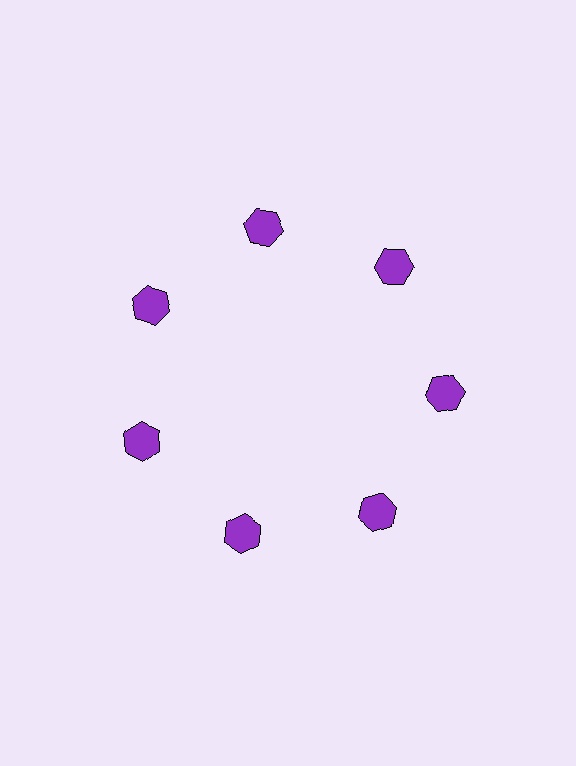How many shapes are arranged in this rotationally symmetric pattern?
There are 7 shapes, arranged in 7 groups of 1.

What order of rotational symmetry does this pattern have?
This pattern has 7-fold rotational symmetry.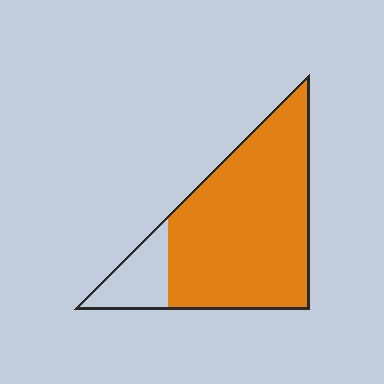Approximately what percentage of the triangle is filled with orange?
Approximately 85%.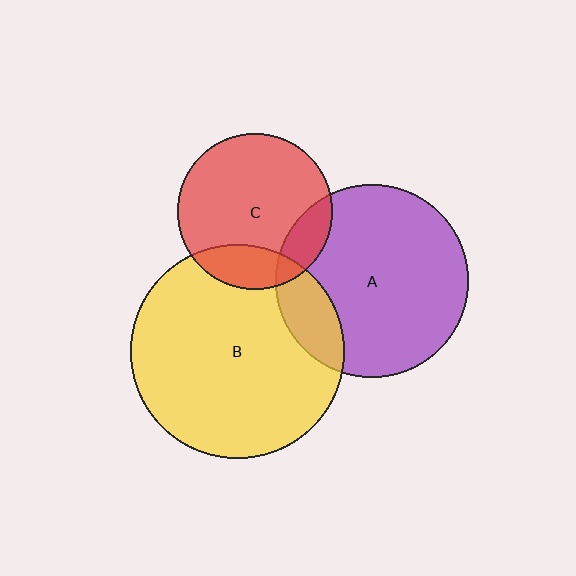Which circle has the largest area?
Circle B (yellow).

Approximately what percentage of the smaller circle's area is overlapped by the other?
Approximately 15%.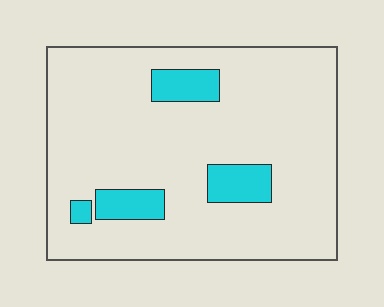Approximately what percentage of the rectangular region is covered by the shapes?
Approximately 10%.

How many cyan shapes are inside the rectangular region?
4.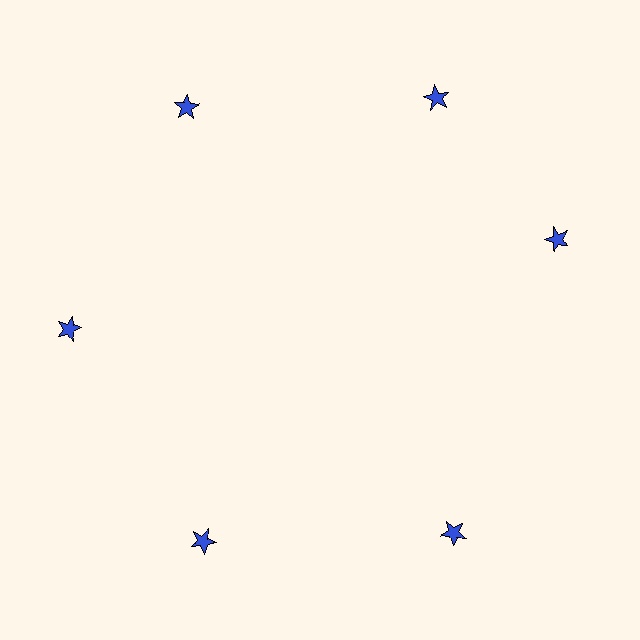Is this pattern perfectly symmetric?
No. The 6 blue stars are arranged in a ring, but one element near the 3 o'clock position is rotated out of alignment along the ring, breaking the 6-fold rotational symmetry.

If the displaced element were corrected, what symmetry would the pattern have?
It would have 6-fold rotational symmetry — the pattern would map onto itself every 60 degrees.